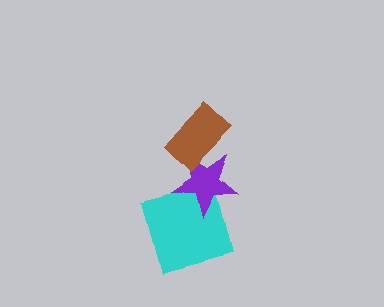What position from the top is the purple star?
The purple star is 2nd from the top.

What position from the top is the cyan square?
The cyan square is 3rd from the top.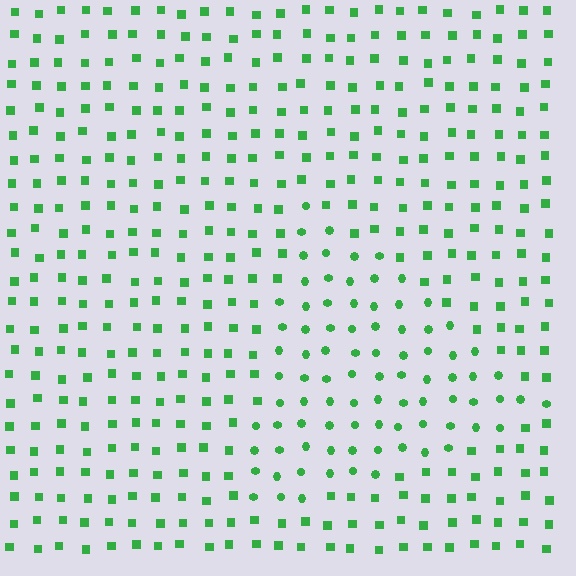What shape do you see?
I see a triangle.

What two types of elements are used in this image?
The image uses circles inside the triangle region and squares outside it.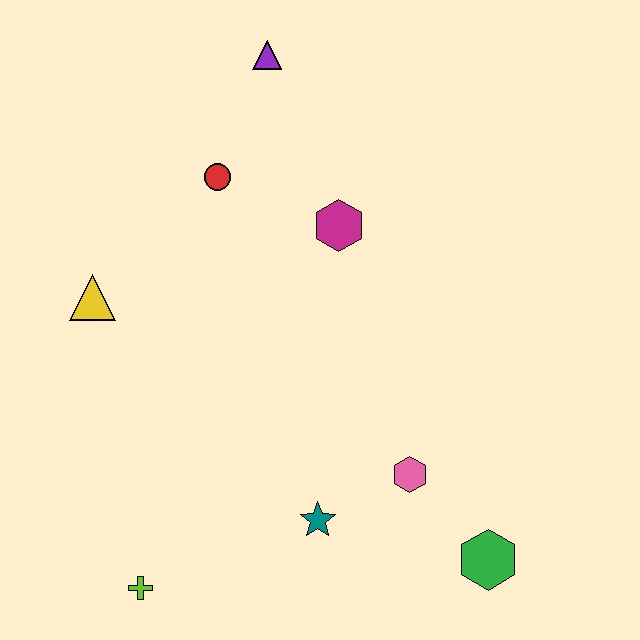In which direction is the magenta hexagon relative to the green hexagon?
The magenta hexagon is above the green hexagon.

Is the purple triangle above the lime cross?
Yes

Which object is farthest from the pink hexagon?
The purple triangle is farthest from the pink hexagon.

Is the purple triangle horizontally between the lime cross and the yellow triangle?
No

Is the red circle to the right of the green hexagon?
No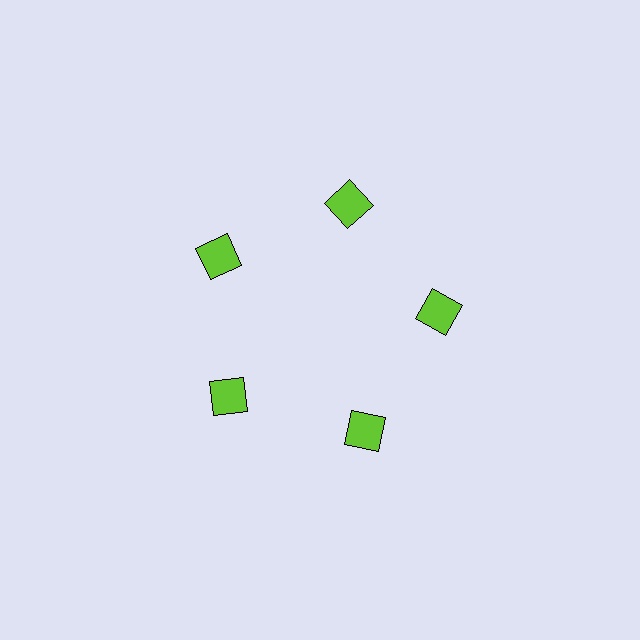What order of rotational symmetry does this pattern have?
This pattern has 5-fold rotational symmetry.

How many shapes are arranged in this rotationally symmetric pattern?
There are 5 shapes, arranged in 5 groups of 1.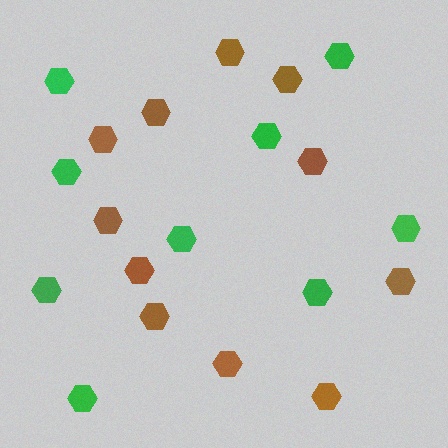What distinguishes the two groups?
There are 2 groups: one group of brown hexagons (11) and one group of green hexagons (9).